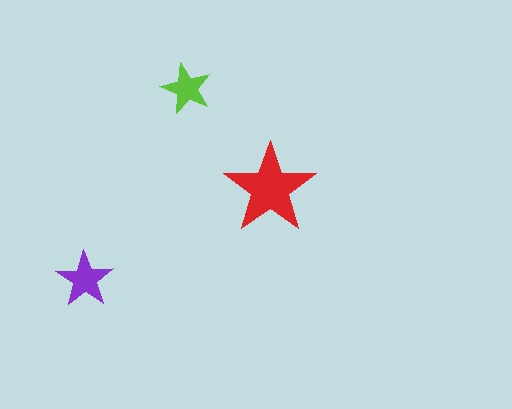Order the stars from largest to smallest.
the red one, the purple one, the lime one.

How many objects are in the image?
There are 3 objects in the image.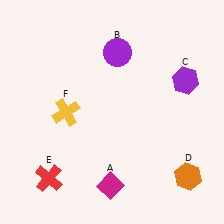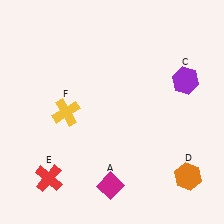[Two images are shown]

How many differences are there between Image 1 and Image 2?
There is 1 difference between the two images.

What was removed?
The purple circle (B) was removed in Image 2.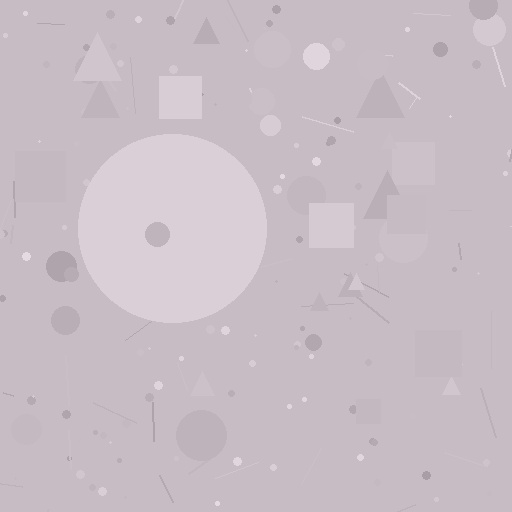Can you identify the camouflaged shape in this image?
The camouflaged shape is a circle.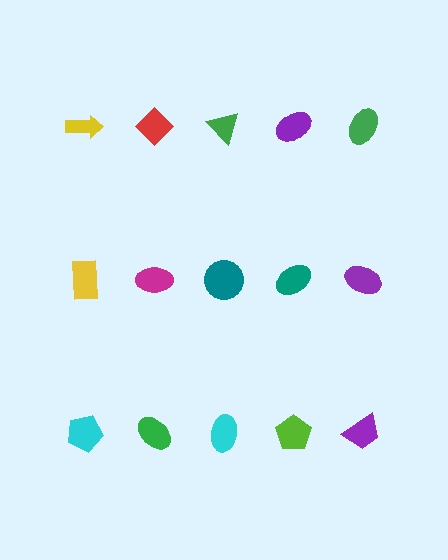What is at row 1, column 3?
A green triangle.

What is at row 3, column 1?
A cyan pentagon.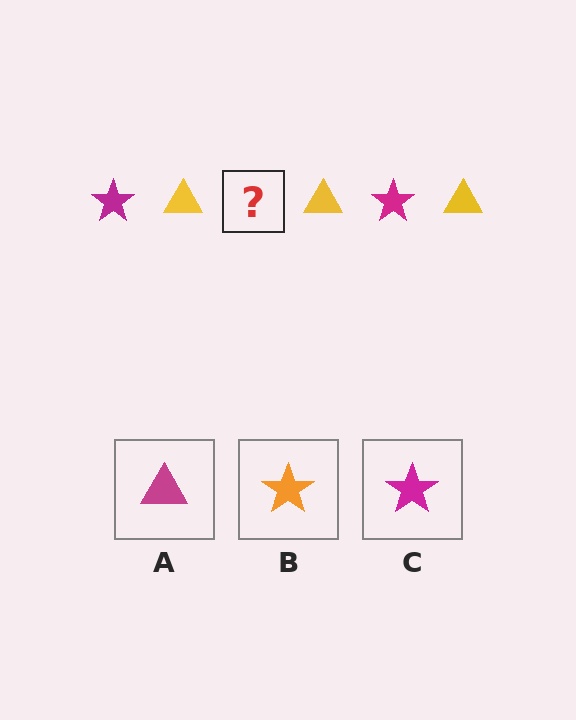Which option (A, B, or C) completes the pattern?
C.